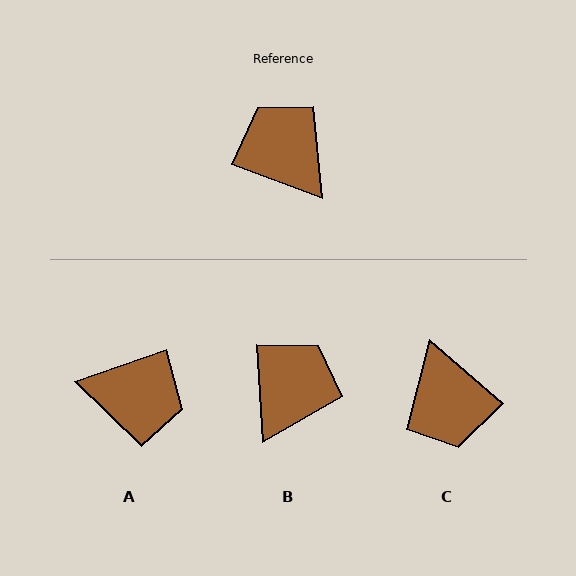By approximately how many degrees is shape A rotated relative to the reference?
Approximately 140 degrees clockwise.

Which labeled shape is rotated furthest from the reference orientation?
C, about 160 degrees away.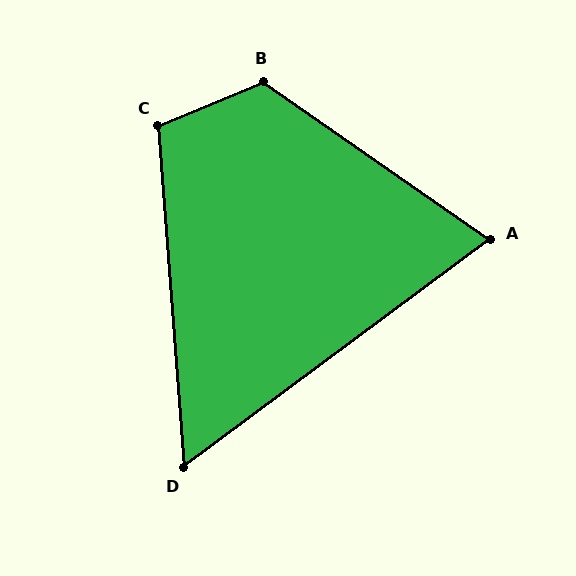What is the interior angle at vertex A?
Approximately 72 degrees (acute).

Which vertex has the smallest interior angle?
D, at approximately 58 degrees.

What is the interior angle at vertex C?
Approximately 108 degrees (obtuse).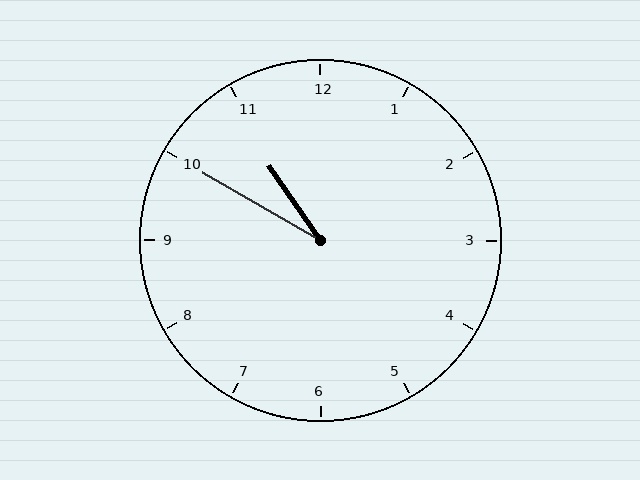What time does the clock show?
10:50.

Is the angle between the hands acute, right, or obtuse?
It is acute.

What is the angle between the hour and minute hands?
Approximately 25 degrees.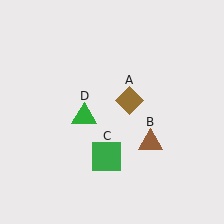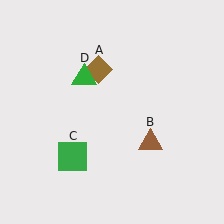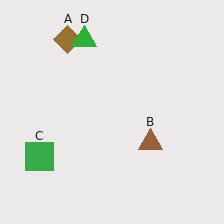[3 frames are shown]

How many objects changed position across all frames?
3 objects changed position: brown diamond (object A), green square (object C), green triangle (object D).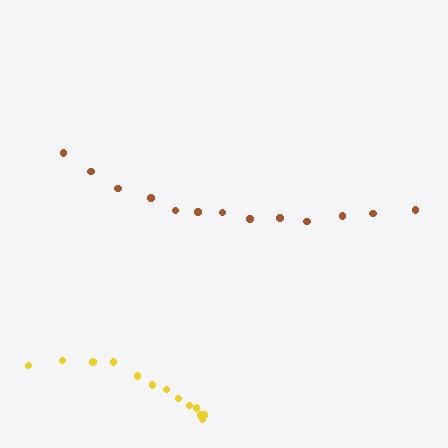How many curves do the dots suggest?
There are 2 distinct paths.